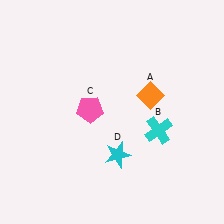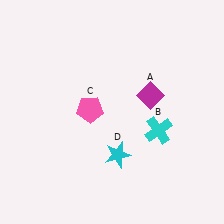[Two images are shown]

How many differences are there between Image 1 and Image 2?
There is 1 difference between the two images.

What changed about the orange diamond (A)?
In Image 1, A is orange. In Image 2, it changed to magenta.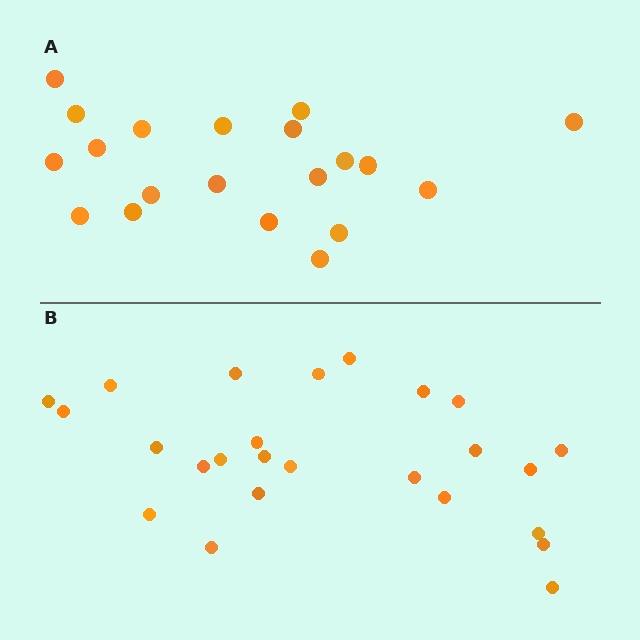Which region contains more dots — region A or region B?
Region B (the bottom region) has more dots.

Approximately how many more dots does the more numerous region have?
Region B has about 5 more dots than region A.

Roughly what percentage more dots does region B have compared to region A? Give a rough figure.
About 25% more.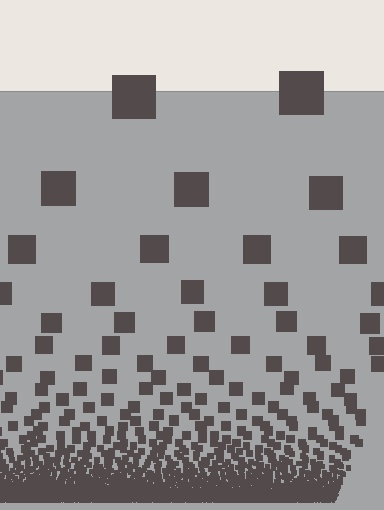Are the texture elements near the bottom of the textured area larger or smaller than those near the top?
Smaller. The gradient is inverted — elements near the bottom are smaller and denser.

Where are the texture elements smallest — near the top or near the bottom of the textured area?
Near the bottom.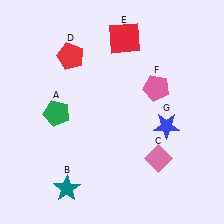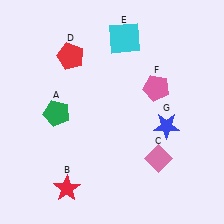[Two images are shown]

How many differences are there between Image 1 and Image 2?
There are 2 differences between the two images.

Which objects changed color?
B changed from teal to red. E changed from red to cyan.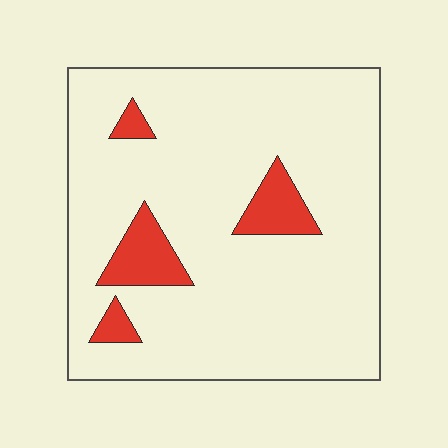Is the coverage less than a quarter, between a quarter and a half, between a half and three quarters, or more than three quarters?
Less than a quarter.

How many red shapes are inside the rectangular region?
4.